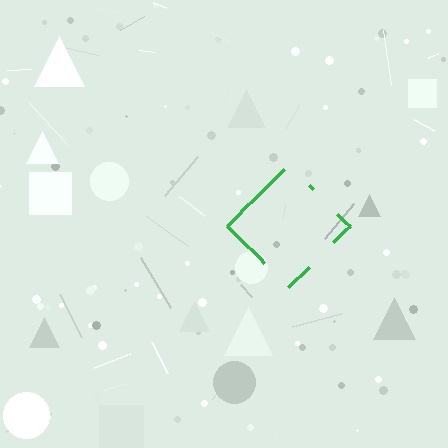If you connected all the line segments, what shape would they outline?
They would outline a diamond.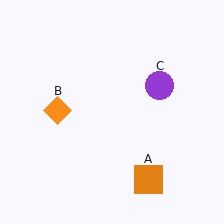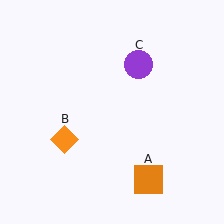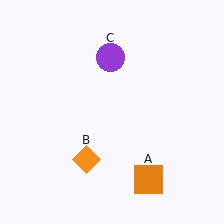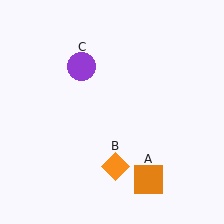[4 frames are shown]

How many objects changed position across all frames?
2 objects changed position: orange diamond (object B), purple circle (object C).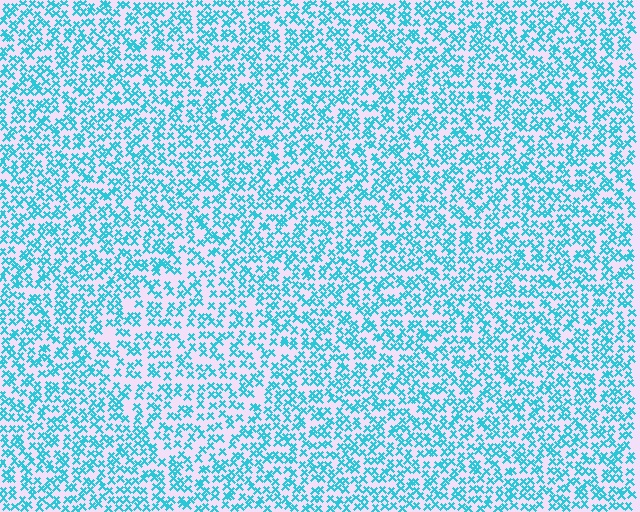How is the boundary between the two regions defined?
The boundary is defined by a change in element density (approximately 1.4x ratio). All elements are the same color, size, and shape.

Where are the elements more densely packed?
The elements are more densely packed outside the diamond boundary.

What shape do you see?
I see a diamond.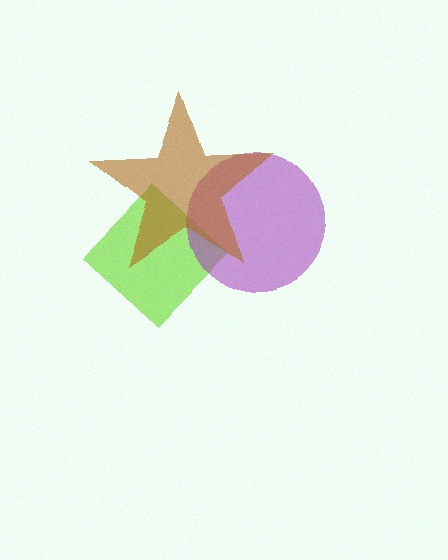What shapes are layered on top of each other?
The layered shapes are: a lime diamond, a purple circle, a brown star.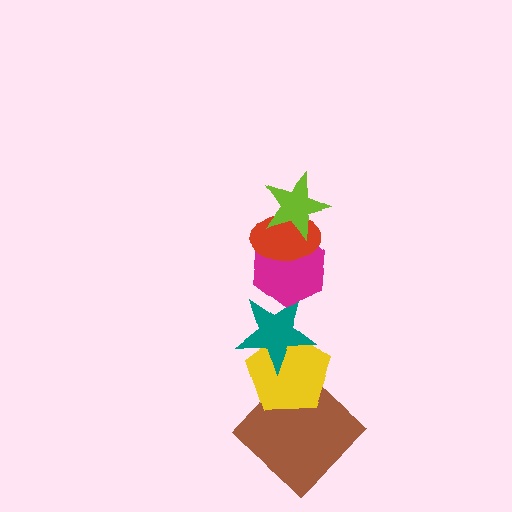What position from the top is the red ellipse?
The red ellipse is 2nd from the top.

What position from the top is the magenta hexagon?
The magenta hexagon is 3rd from the top.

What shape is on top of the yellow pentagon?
The teal star is on top of the yellow pentagon.